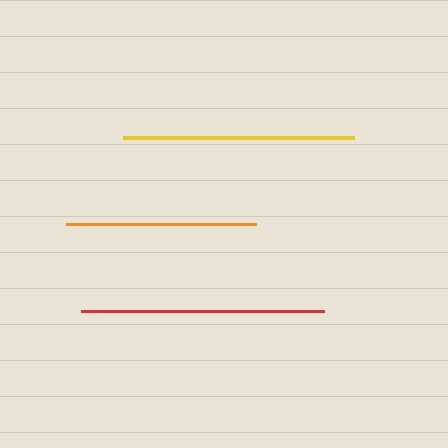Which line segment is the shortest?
The orange line is the shortest at approximately 190 pixels.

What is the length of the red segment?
The red segment is approximately 243 pixels long.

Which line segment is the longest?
The red line is the longest at approximately 243 pixels.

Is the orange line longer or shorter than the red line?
The red line is longer than the orange line.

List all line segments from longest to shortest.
From longest to shortest: red, yellow, orange.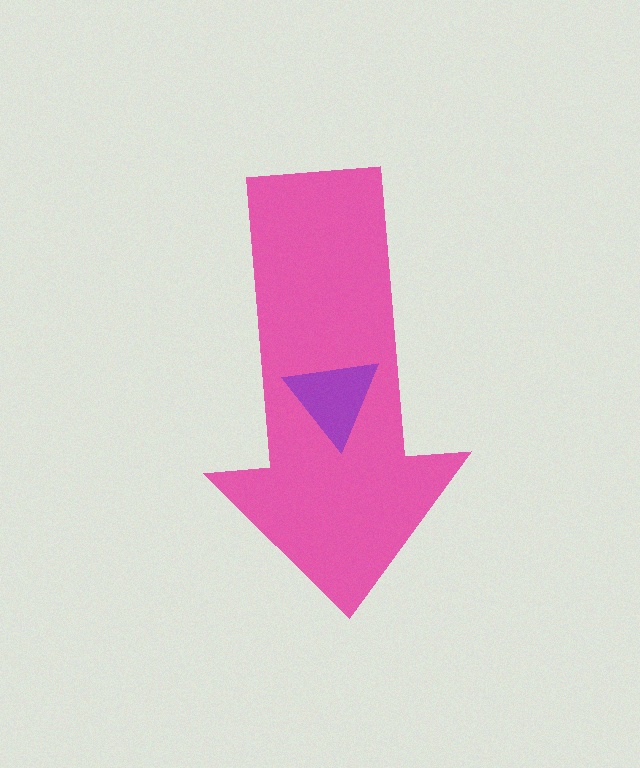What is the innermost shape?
The purple triangle.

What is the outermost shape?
The pink arrow.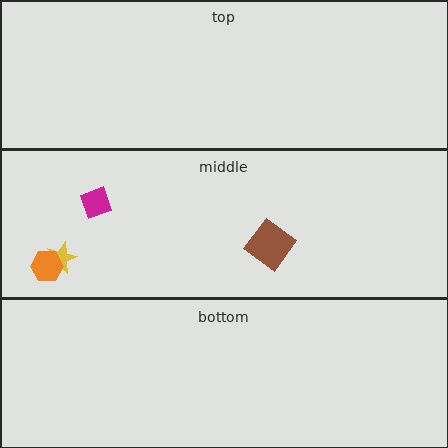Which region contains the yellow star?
The middle region.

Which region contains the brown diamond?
The middle region.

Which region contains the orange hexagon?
The middle region.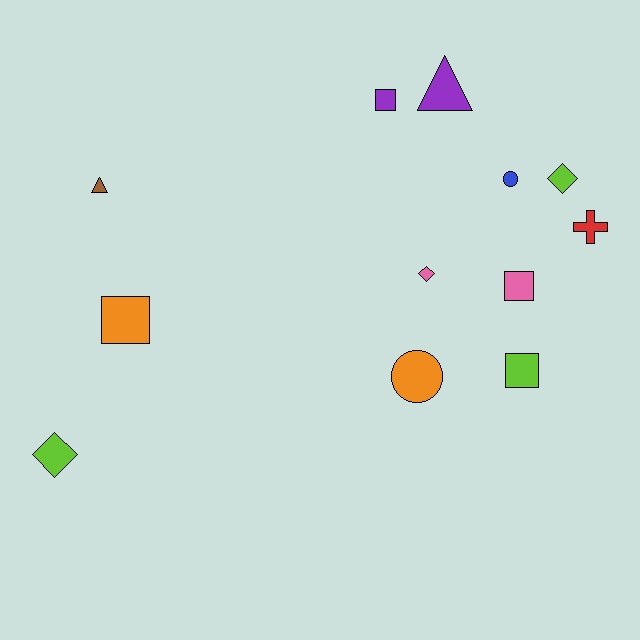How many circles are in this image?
There are 2 circles.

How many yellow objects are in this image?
There are no yellow objects.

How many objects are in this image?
There are 12 objects.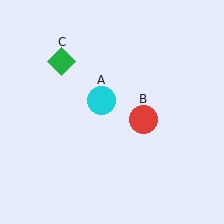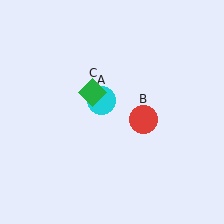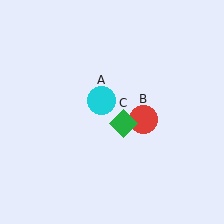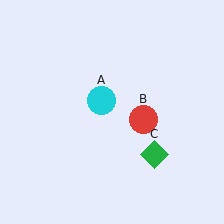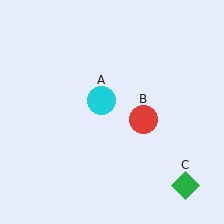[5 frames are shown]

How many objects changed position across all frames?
1 object changed position: green diamond (object C).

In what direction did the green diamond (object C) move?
The green diamond (object C) moved down and to the right.